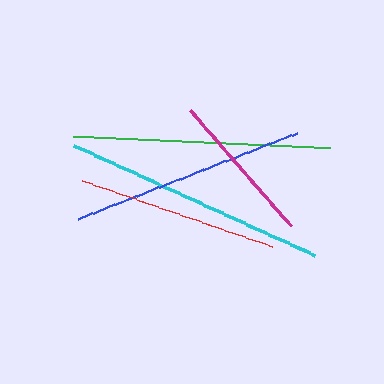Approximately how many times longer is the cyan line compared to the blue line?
The cyan line is approximately 1.1 times the length of the blue line.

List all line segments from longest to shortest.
From longest to shortest: cyan, green, blue, red, magenta.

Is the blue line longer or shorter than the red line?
The blue line is longer than the red line.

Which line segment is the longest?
The cyan line is the longest at approximately 265 pixels.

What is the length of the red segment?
The red segment is approximately 201 pixels long.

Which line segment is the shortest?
The magenta line is the shortest at approximately 153 pixels.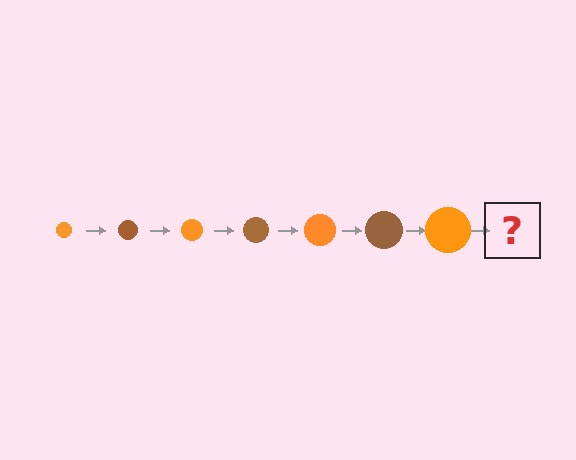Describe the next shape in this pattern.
It should be a brown circle, larger than the previous one.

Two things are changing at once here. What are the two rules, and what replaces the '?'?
The two rules are that the circle grows larger each step and the color cycles through orange and brown. The '?' should be a brown circle, larger than the previous one.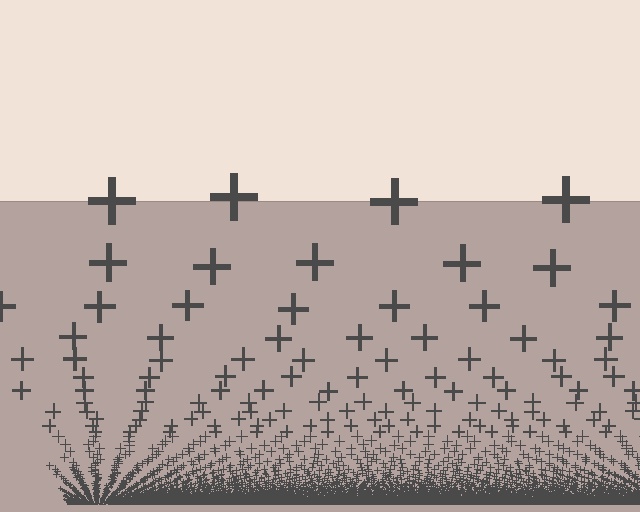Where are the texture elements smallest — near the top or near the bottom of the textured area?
Near the bottom.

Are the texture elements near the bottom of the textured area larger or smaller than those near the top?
Smaller. The gradient is inverted — elements near the bottom are smaller and denser.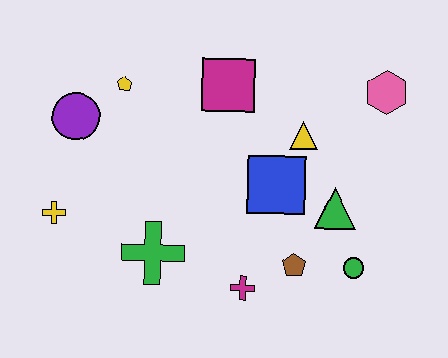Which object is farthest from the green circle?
The purple circle is farthest from the green circle.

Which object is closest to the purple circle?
The yellow pentagon is closest to the purple circle.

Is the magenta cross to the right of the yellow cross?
Yes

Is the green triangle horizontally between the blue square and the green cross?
No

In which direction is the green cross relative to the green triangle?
The green cross is to the left of the green triangle.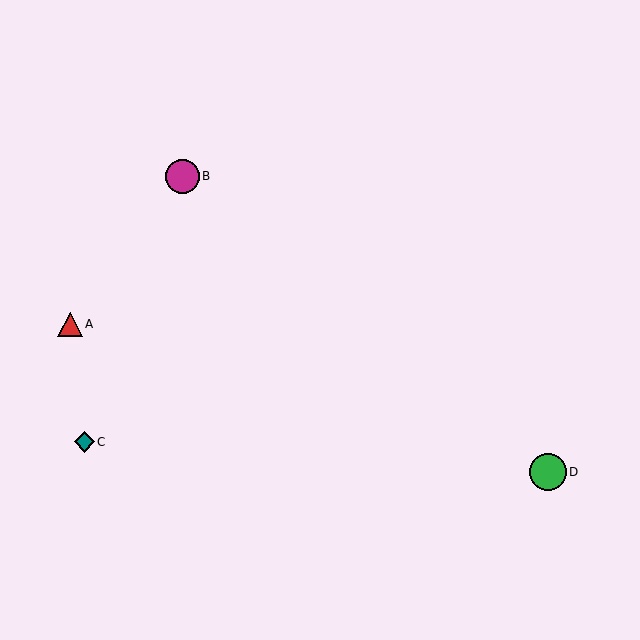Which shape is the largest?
The green circle (labeled D) is the largest.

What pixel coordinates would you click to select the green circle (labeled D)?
Click at (548, 472) to select the green circle D.